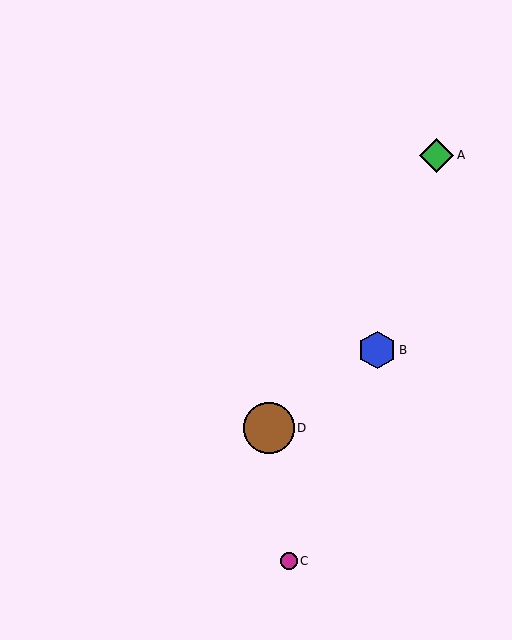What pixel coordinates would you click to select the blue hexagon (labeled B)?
Click at (377, 350) to select the blue hexagon B.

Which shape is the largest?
The brown circle (labeled D) is the largest.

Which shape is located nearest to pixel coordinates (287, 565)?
The magenta circle (labeled C) at (289, 561) is nearest to that location.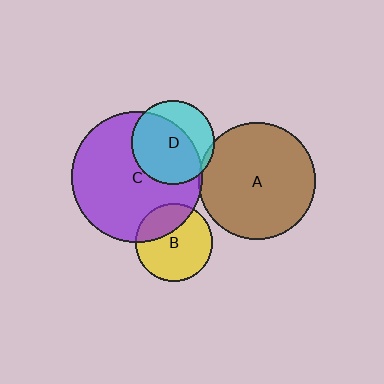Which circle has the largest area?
Circle C (purple).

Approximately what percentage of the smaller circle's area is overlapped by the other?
Approximately 5%.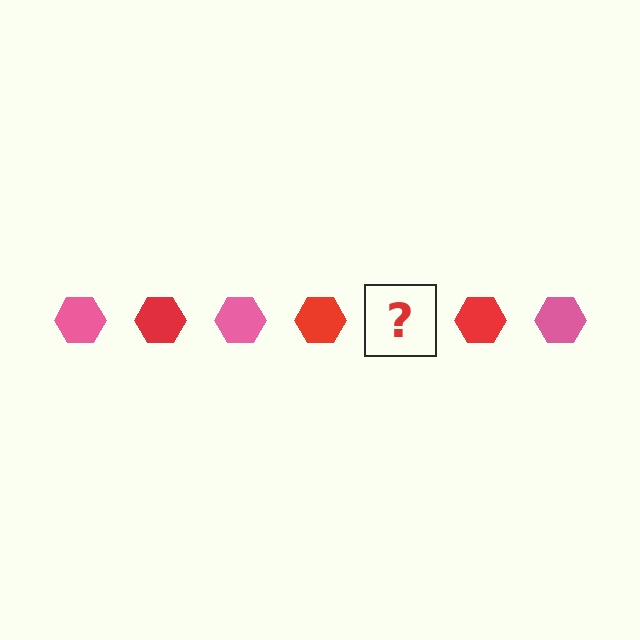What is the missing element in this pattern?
The missing element is a pink hexagon.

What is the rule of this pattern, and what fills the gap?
The rule is that the pattern cycles through pink, red hexagons. The gap should be filled with a pink hexagon.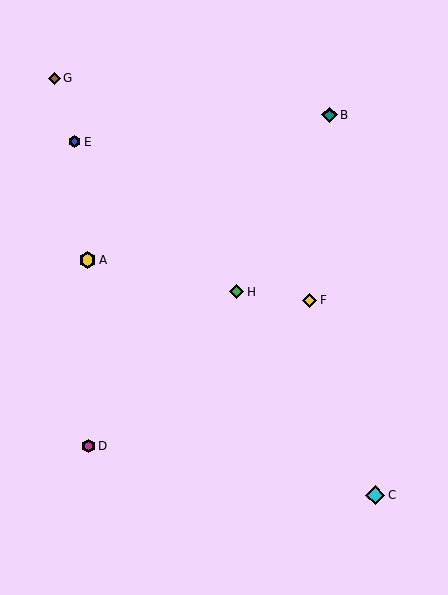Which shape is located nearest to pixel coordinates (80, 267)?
The yellow hexagon (labeled A) at (88, 260) is nearest to that location.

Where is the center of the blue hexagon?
The center of the blue hexagon is at (75, 142).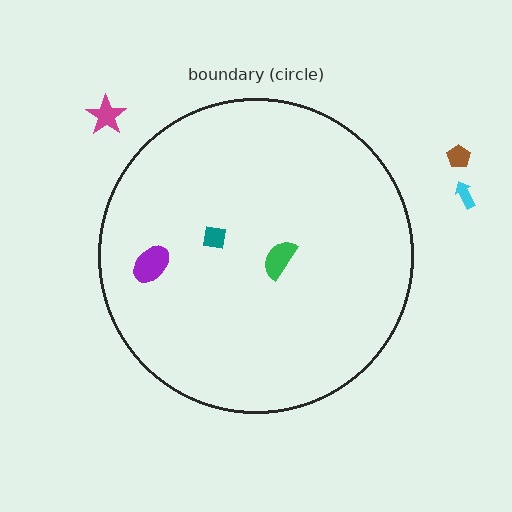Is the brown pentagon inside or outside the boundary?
Outside.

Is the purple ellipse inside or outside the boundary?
Inside.